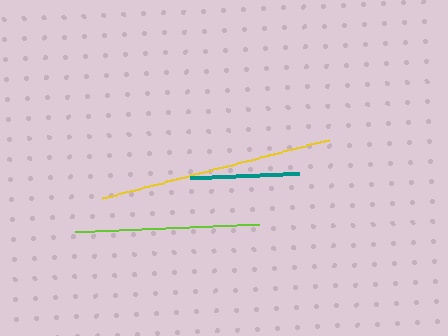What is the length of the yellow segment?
The yellow segment is approximately 234 pixels long.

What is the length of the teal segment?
The teal segment is approximately 109 pixels long.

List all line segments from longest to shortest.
From longest to shortest: yellow, lime, teal.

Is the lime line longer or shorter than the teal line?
The lime line is longer than the teal line.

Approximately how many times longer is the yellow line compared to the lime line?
The yellow line is approximately 1.3 times the length of the lime line.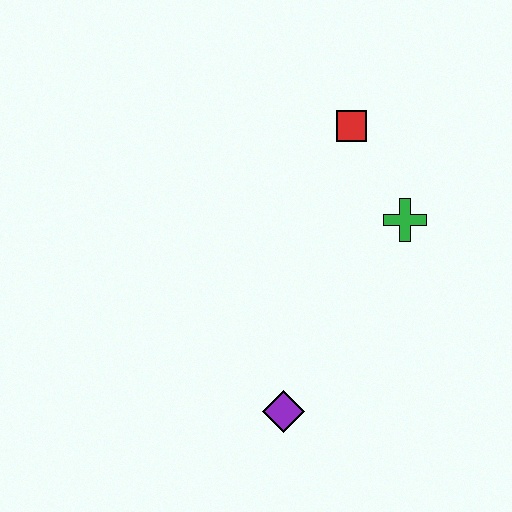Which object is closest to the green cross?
The red square is closest to the green cross.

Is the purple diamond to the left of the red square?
Yes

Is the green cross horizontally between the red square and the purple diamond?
No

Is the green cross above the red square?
No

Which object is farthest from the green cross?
The purple diamond is farthest from the green cross.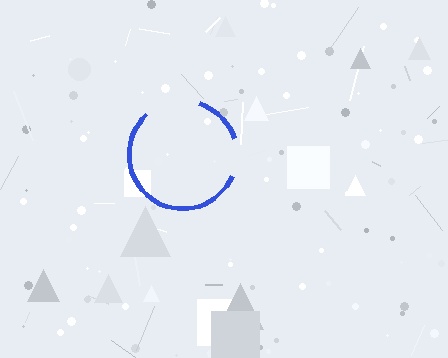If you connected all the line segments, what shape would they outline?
They would outline a circle.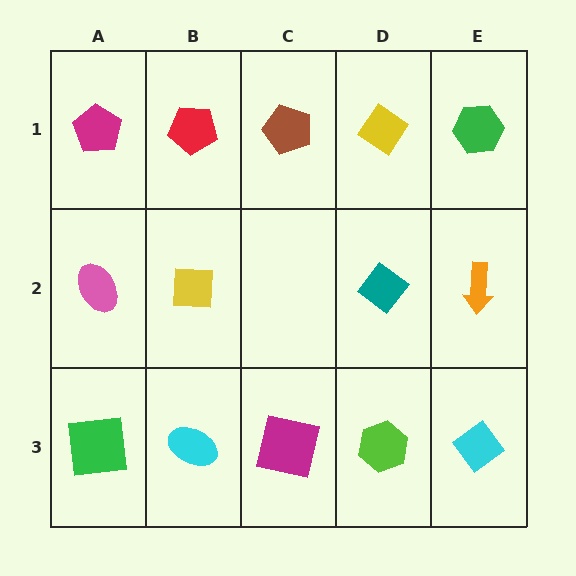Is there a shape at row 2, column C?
No, that cell is empty.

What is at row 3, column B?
A cyan ellipse.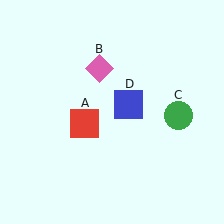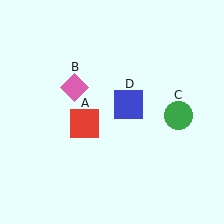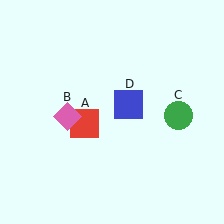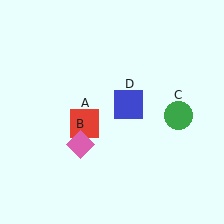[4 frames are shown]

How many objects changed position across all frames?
1 object changed position: pink diamond (object B).